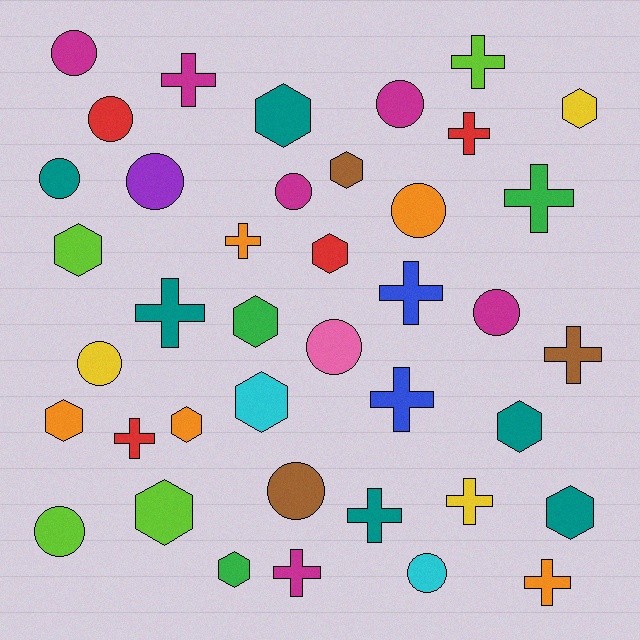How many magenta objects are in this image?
There are 6 magenta objects.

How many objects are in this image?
There are 40 objects.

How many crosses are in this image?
There are 14 crosses.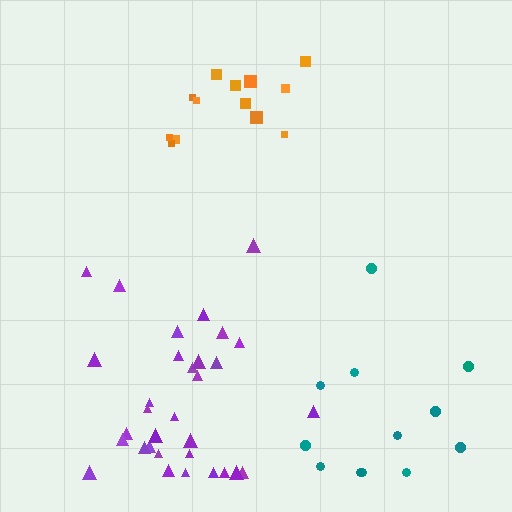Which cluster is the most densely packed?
Purple.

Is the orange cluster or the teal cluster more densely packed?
Orange.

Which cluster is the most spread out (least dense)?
Teal.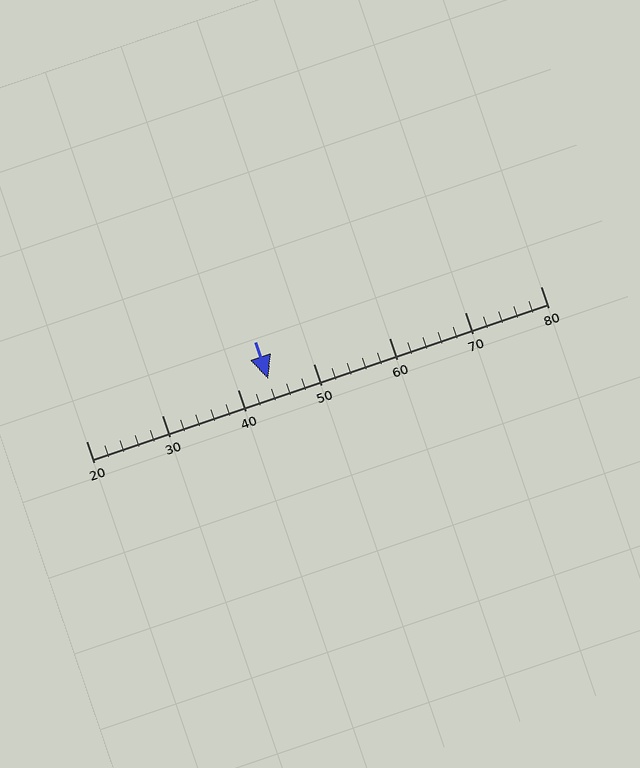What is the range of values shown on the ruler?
The ruler shows values from 20 to 80.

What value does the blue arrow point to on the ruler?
The blue arrow points to approximately 44.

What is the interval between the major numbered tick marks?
The major tick marks are spaced 10 units apart.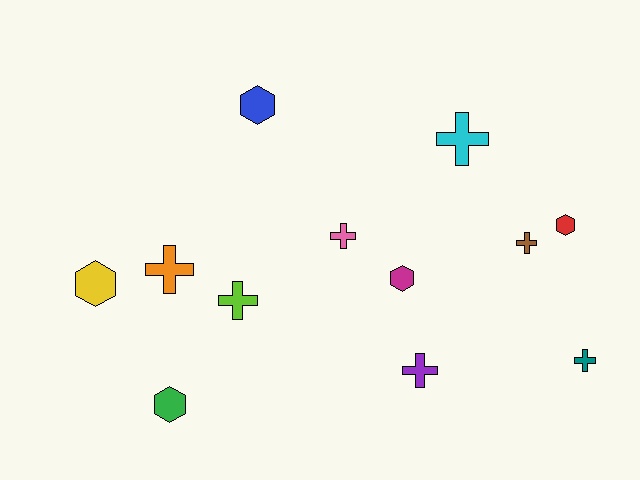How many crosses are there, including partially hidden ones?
There are 7 crosses.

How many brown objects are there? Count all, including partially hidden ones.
There is 1 brown object.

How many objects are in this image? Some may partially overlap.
There are 12 objects.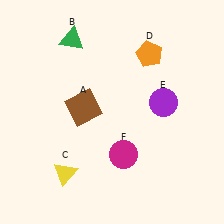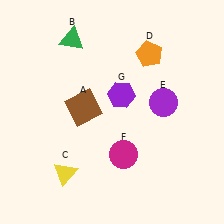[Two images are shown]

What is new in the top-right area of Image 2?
A purple hexagon (G) was added in the top-right area of Image 2.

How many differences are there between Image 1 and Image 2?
There is 1 difference between the two images.